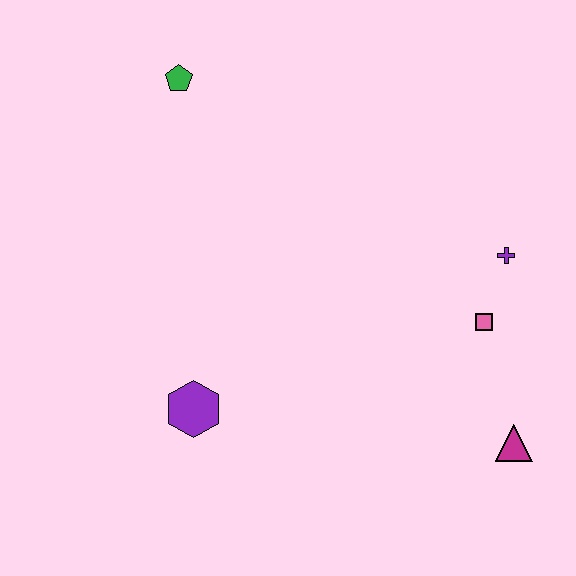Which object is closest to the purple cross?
The pink square is closest to the purple cross.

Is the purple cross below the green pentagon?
Yes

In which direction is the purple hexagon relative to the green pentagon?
The purple hexagon is below the green pentagon.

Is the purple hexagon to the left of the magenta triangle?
Yes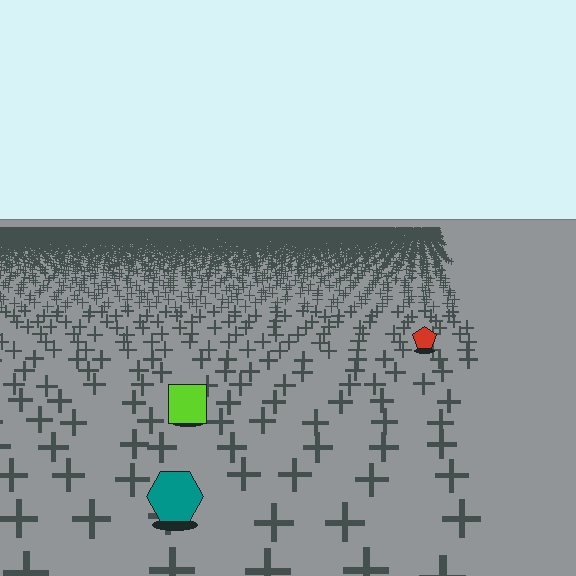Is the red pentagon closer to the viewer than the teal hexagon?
No. The teal hexagon is closer — you can tell from the texture gradient: the ground texture is coarser near it.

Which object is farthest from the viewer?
The red pentagon is farthest from the viewer. It appears smaller and the ground texture around it is denser.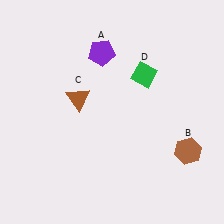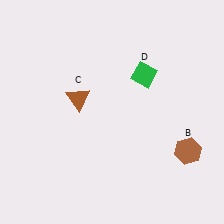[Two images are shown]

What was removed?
The purple pentagon (A) was removed in Image 2.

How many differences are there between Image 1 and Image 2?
There is 1 difference between the two images.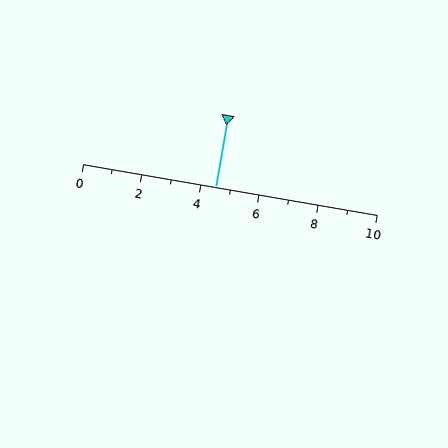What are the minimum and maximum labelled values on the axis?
The axis runs from 0 to 10.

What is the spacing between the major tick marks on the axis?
The major ticks are spaced 2 apart.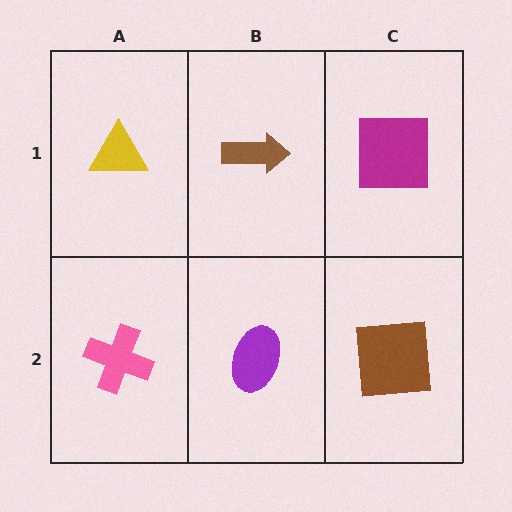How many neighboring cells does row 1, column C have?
2.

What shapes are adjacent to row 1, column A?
A pink cross (row 2, column A), a brown arrow (row 1, column B).